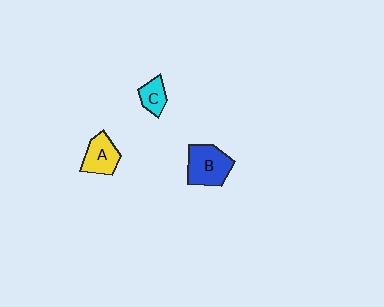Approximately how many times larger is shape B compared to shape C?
Approximately 2.0 times.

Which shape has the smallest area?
Shape C (cyan).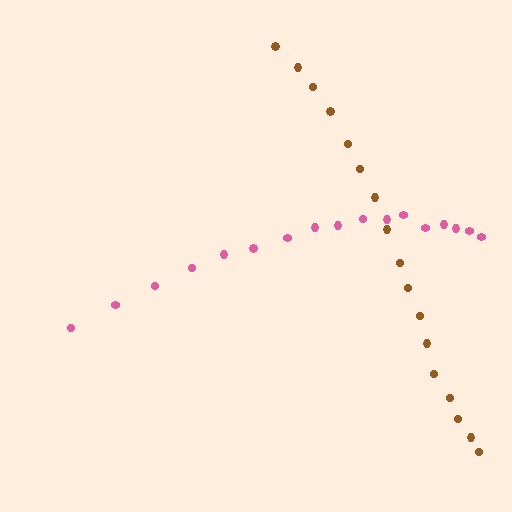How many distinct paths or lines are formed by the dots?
There are 2 distinct paths.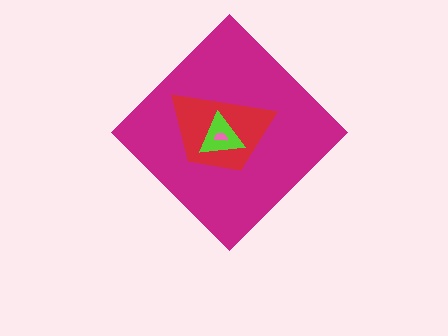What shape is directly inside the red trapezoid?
The lime triangle.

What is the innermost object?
The pink semicircle.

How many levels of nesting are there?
4.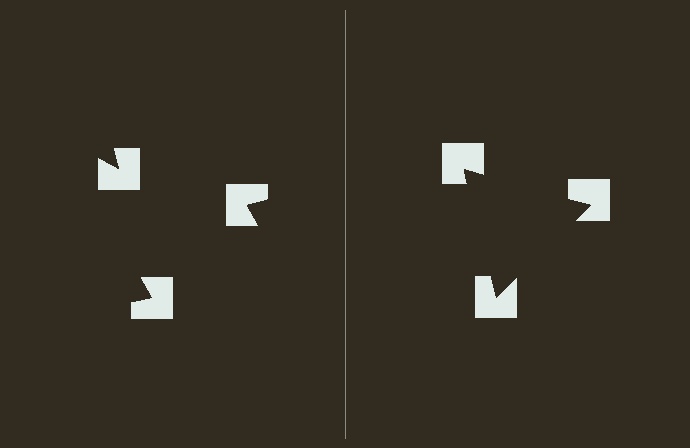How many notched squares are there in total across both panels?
6 — 3 on each side.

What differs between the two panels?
The notched squares are positioned identically on both sides; only the wedge orientations differ. On the right they align to a triangle; on the left they are misaligned.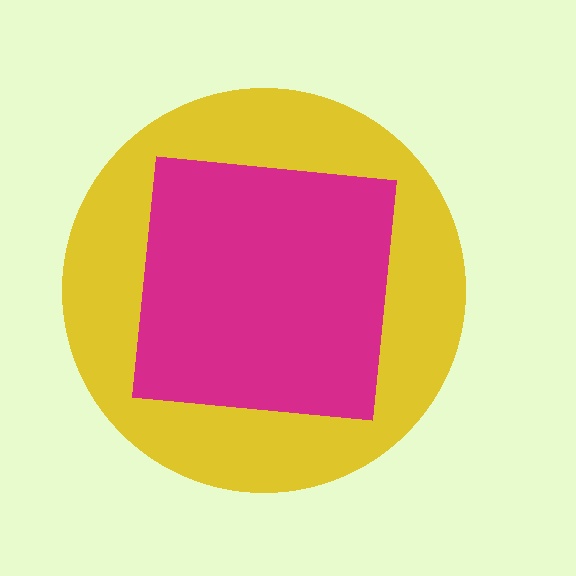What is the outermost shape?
The yellow circle.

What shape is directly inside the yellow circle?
The magenta square.